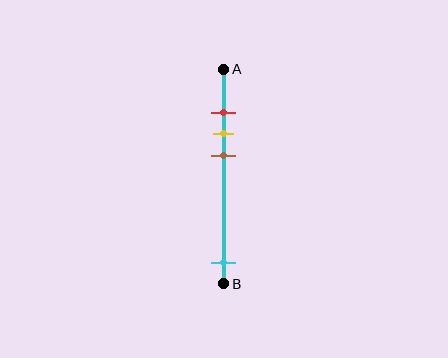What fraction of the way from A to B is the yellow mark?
The yellow mark is approximately 30% (0.3) of the way from A to B.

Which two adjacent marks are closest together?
The red and yellow marks are the closest adjacent pair.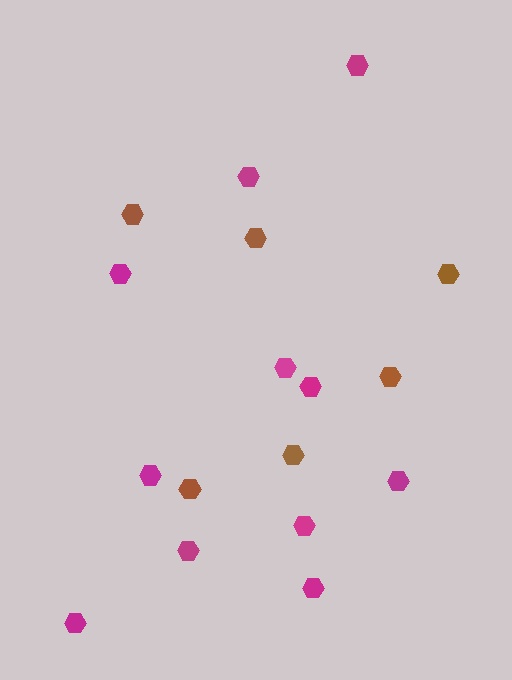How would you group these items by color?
There are 2 groups: one group of brown hexagons (6) and one group of magenta hexagons (11).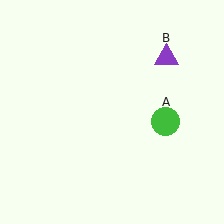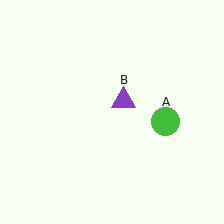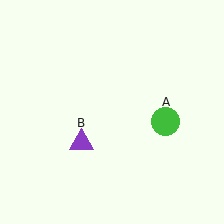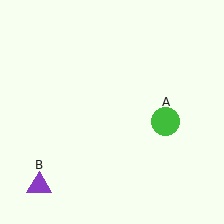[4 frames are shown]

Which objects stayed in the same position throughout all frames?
Green circle (object A) remained stationary.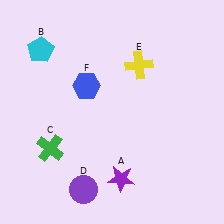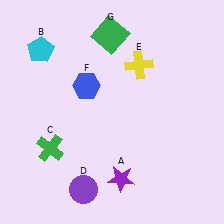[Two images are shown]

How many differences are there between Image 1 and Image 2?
There is 1 difference between the two images.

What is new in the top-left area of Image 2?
A green square (G) was added in the top-left area of Image 2.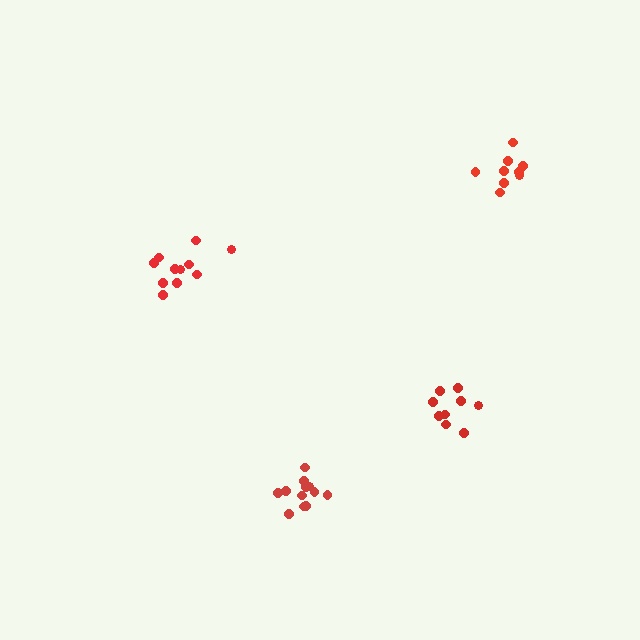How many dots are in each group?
Group 1: 9 dots, Group 2: 11 dots, Group 3: 9 dots, Group 4: 13 dots (42 total).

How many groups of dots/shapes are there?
There are 4 groups.